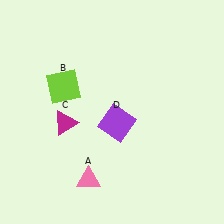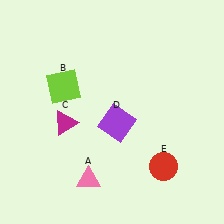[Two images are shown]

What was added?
A red circle (E) was added in Image 2.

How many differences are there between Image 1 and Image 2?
There is 1 difference between the two images.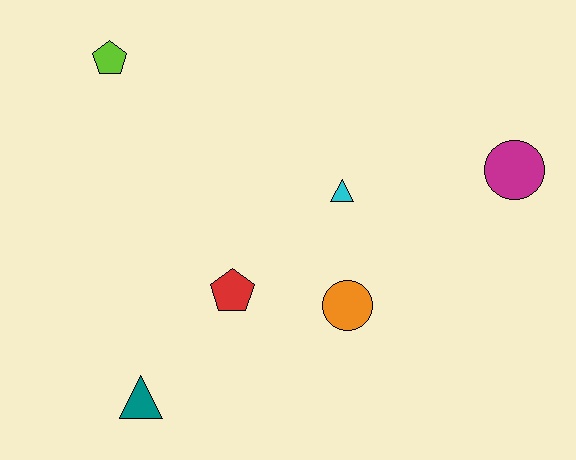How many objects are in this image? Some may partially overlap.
There are 6 objects.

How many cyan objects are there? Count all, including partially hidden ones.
There is 1 cyan object.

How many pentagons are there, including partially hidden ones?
There are 2 pentagons.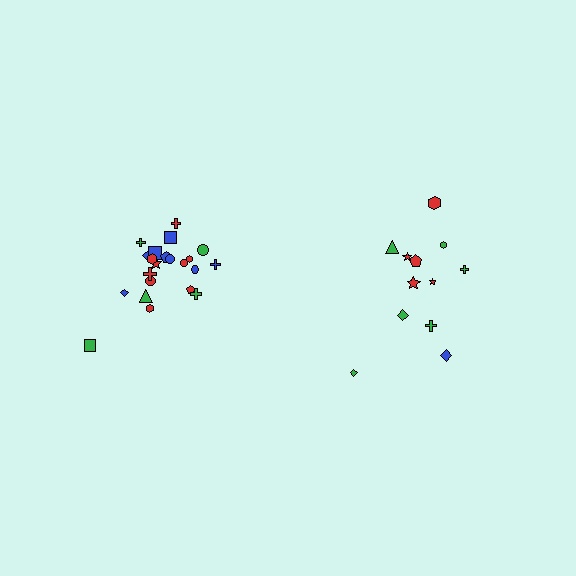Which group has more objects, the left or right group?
The left group.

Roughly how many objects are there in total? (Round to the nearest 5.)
Roughly 35 objects in total.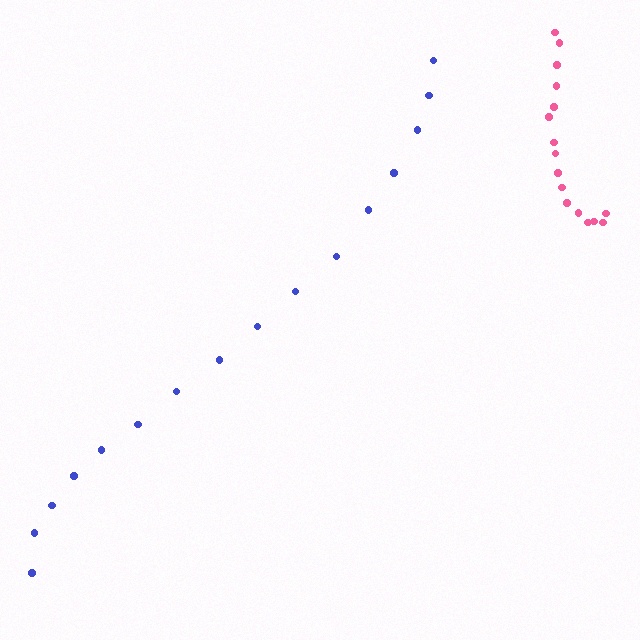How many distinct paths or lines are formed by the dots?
There are 2 distinct paths.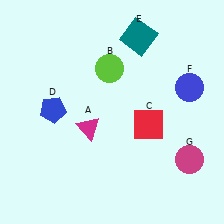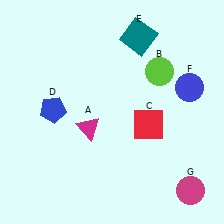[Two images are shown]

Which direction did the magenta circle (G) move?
The magenta circle (G) moved down.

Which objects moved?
The objects that moved are: the lime circle (B), the magenta circle (G).